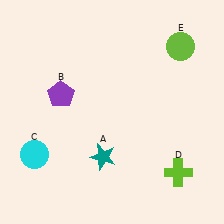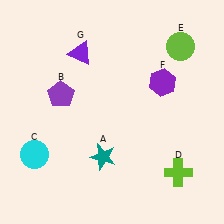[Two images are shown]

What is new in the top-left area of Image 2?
A purple triangle (G) was added in the top-left area of Image 2.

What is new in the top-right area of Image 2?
A purple hexagon (F) was added in the top-right area of Image 2.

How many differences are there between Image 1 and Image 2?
There are 2 differences between the two images.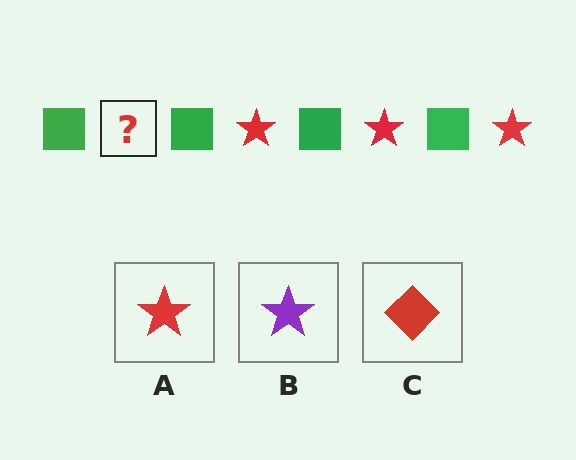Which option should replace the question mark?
Option A.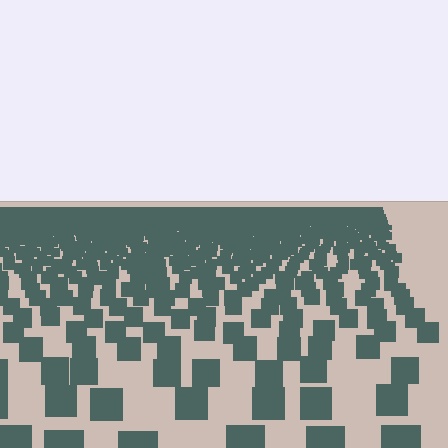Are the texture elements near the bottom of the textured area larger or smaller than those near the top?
Larger. Near the bottom, elements are closer to the viewer and appear at a bigger on-screen size.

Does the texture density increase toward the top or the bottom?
Density increases toward the top.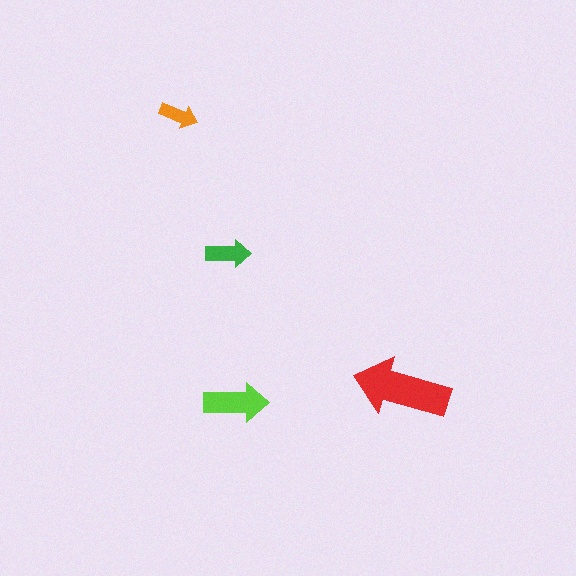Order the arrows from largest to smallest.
the red one, the lime one, the green one, the orange one.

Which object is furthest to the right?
The red arrow is rightmost.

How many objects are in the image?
There are 4 objects in the image.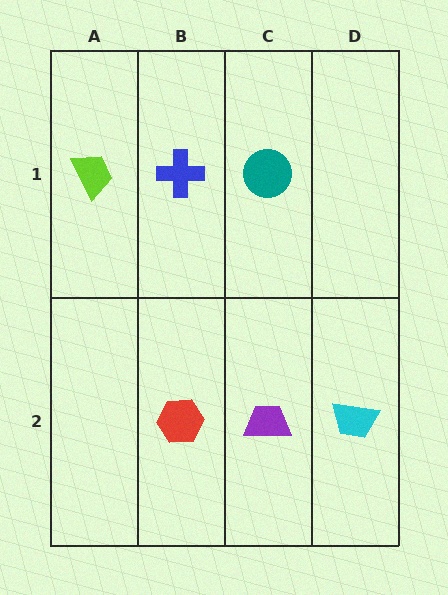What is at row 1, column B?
A blue cross.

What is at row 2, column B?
A red hexagon.